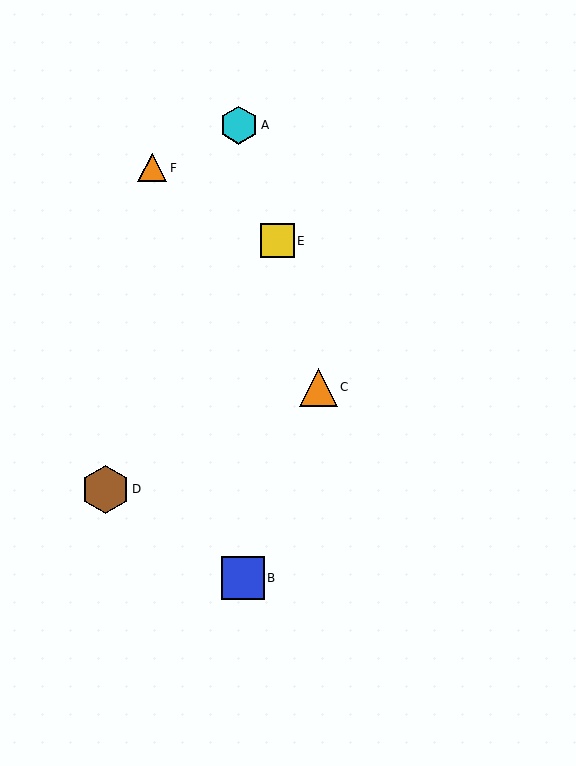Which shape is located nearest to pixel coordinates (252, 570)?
The blue square (labeled B) at (243, 578) is nearest to that location.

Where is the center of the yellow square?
The center of the yellow square is at (277, 241).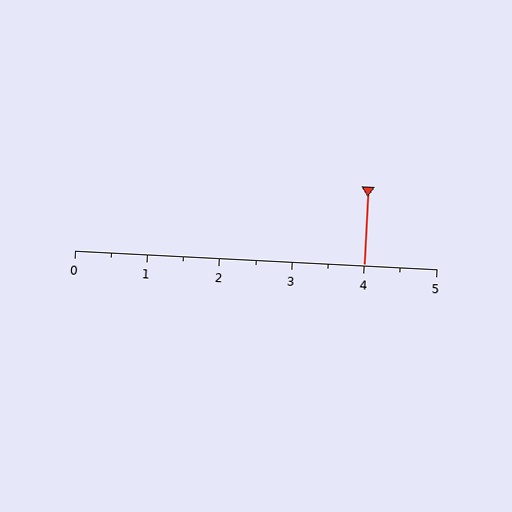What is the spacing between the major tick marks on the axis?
The major ticks are spaced 1 apart.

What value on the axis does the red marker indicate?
The marker indicates approximately 4.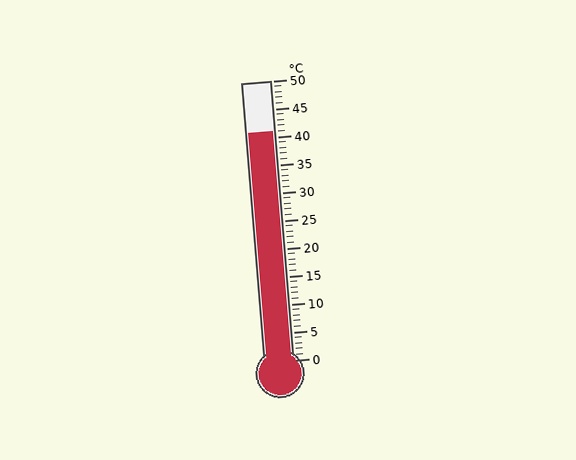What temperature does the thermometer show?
The thermometer shows approximately 41°C.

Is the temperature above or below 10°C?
The temperature is above 10°C.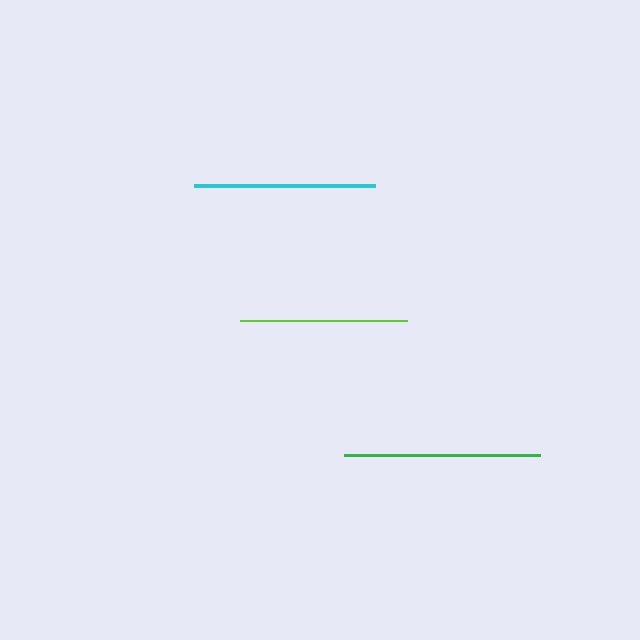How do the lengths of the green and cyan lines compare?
The green and cyan lines are approximately the same length.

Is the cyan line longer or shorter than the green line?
The green line is longer than the cyan line.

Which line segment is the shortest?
The lime line is the shortest at approximately 167 pixels.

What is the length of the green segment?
The green segment is approximately 197 pixels long.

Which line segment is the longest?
The green line is the longest at approximately 197 pixels.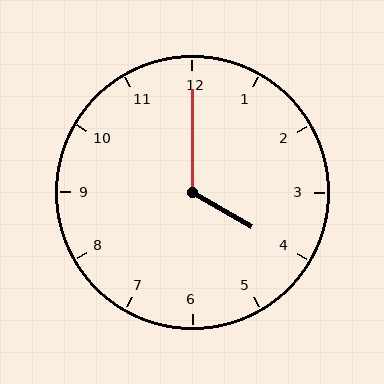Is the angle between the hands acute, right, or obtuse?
It is obtuse.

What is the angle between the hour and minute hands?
Approximately 120 degrees.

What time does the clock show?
4:00.